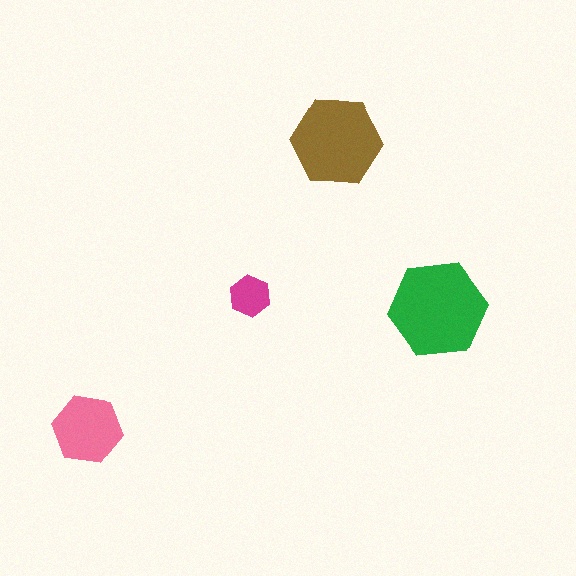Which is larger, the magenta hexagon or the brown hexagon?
The brown one.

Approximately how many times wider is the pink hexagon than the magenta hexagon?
About 1.5 times wider.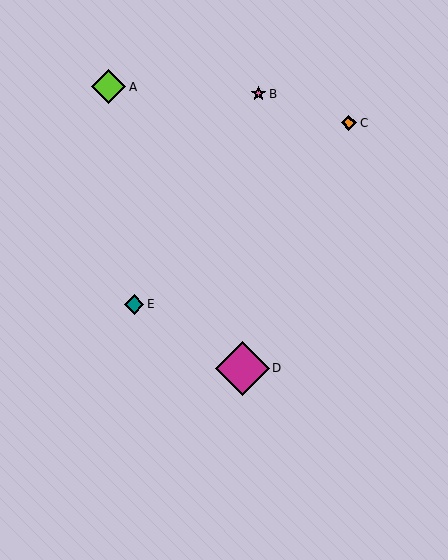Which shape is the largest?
The magenta diamond (labeled D) is the largest.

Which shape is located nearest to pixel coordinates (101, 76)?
The lime diamond (labeled A) at (108, 87) is nearest to that location.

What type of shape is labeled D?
Shape D is a magenta diamond.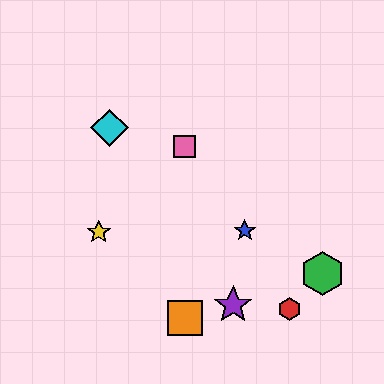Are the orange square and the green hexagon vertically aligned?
No, the orange square is at x≈185 and the green hexagon is at x≈322.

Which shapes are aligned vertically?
The orange square, the pink square are aligned vertically.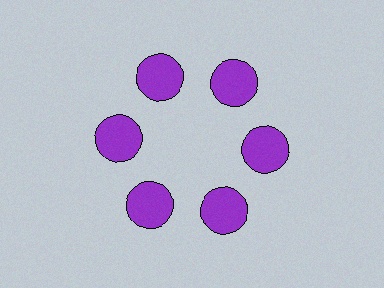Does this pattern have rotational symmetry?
Yes, this pattern has 6-fold rotational symmetry. It looks the same after rotating 60 degrees around the center.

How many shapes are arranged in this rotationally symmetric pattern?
There are 6 shapes, arranged in 6 groups of 1.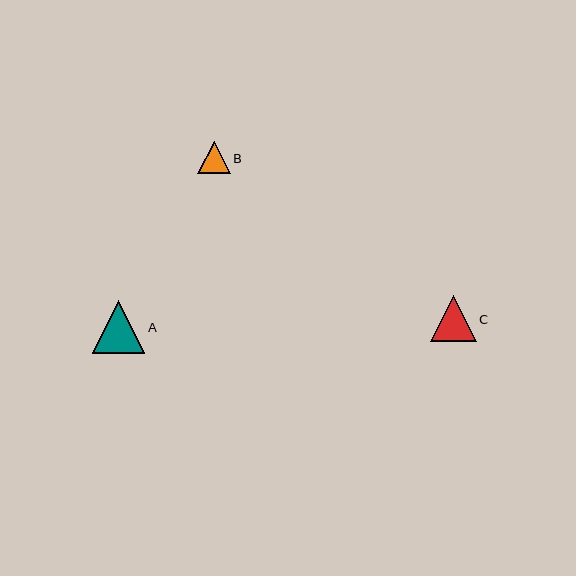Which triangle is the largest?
Triangle A is the largest with a size of approximately 52 pixels.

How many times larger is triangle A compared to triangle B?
Triangle A is approximately 1.6 times the size of triangle B.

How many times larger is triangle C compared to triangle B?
Triangle C is approximately 1.4 times the size of triangle B.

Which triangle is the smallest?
Triangle B is the smallest with a size of approximately 33 pixels.